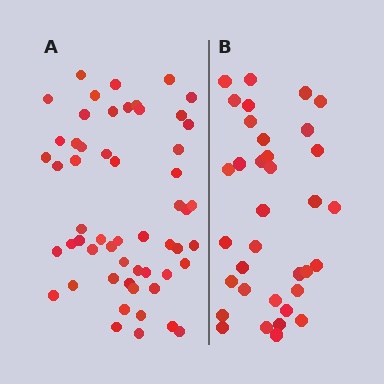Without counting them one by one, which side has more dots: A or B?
Region A (the left region) has more dots.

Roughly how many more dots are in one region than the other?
Region A has approximately 20 more dots than region B.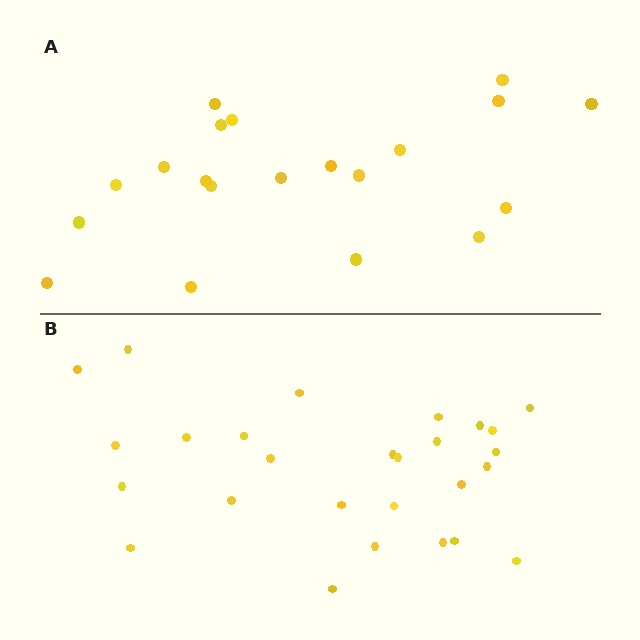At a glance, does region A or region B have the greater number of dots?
Region B (the bottom region) has more dots.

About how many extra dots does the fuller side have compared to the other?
Region B has roughly 8 or so more dots than region A.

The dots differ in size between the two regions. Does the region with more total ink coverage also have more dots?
No. Region A has more total ink coverage because its dots are larger, but region B actually contains more individual dots. Total area can be misleading — the number of items is what matters here.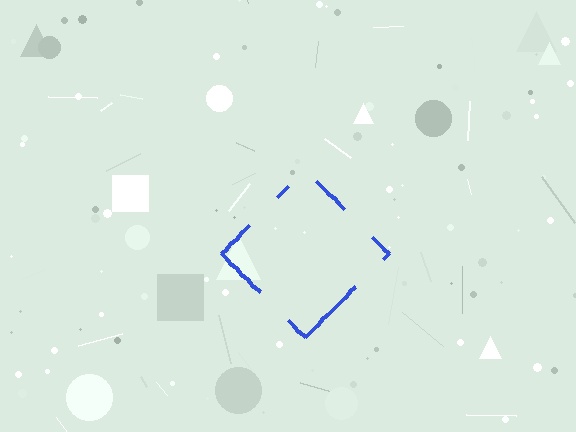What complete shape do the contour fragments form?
The contour fragments form a diamond.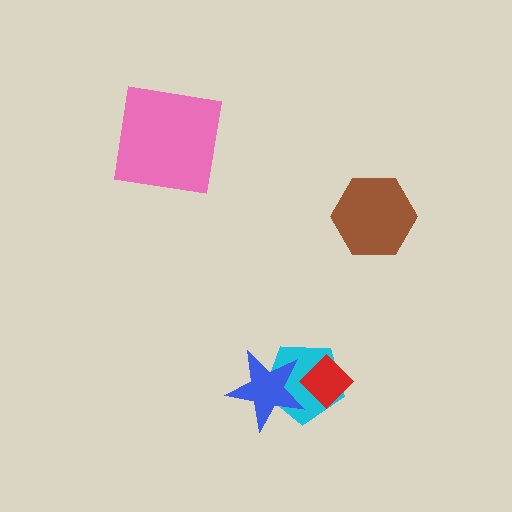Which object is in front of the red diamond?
The blue star is in front of the red diamond.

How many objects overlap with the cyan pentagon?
2 objects overlap with the cyan pentagon.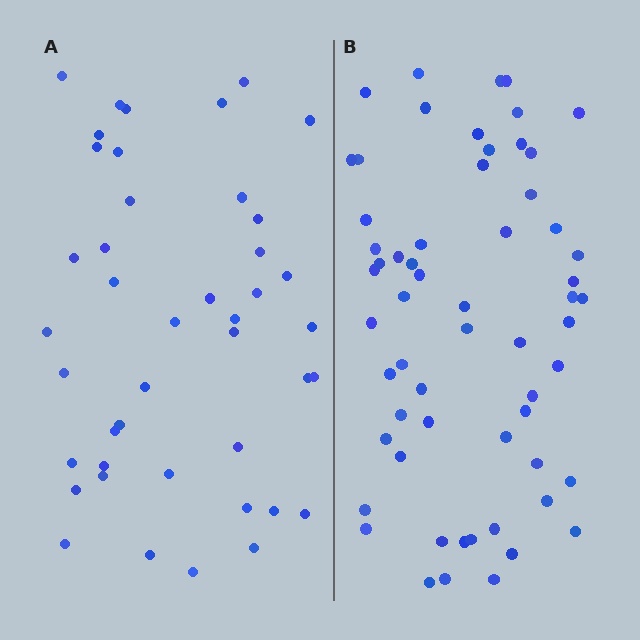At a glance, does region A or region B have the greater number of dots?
Region B (the right region) has more dots.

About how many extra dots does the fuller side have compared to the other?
Region B has approximately 15 more dots than region A.